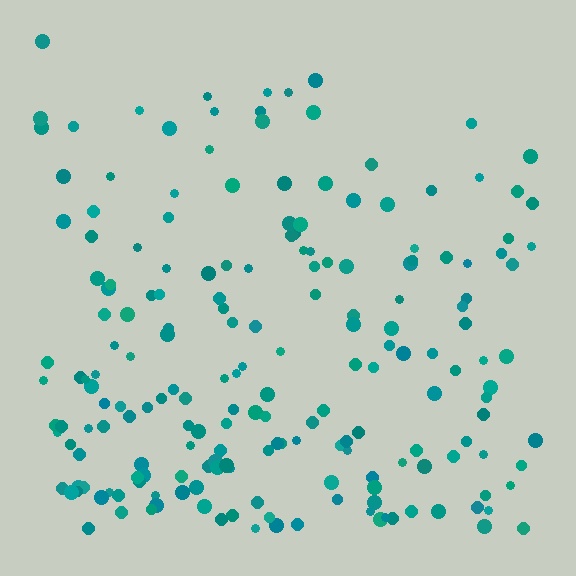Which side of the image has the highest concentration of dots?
The bottom.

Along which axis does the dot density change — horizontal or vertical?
Vertical.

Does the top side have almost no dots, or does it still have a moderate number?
Still a moderate number, just noticeably fewer than the bottom.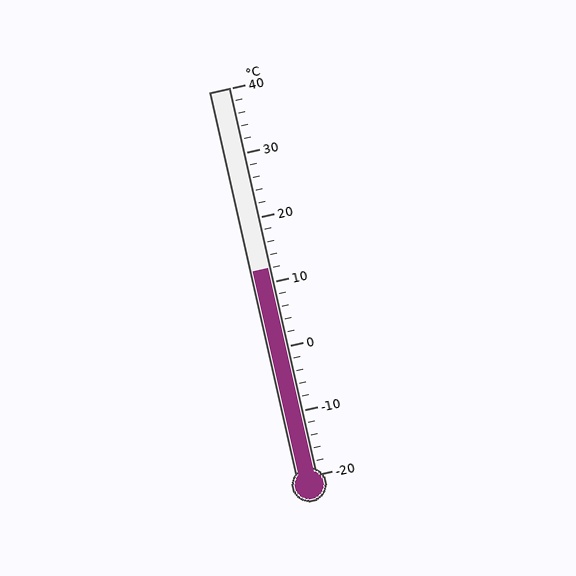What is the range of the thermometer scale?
The thermometer scale ranges from -20°C to 40°C.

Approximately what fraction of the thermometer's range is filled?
The thermometer is filled to approximately 55% of its range.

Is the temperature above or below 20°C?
The temperature is below 20°C.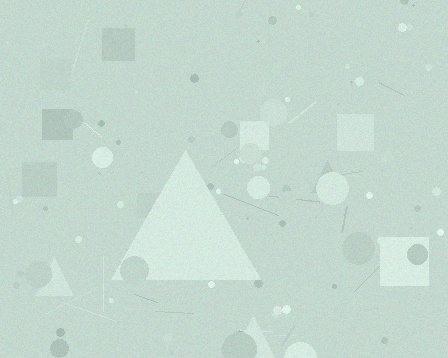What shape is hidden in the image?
A triangle is hidden in the image.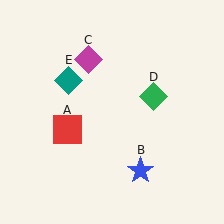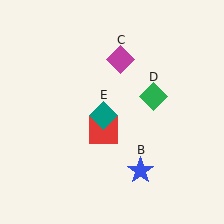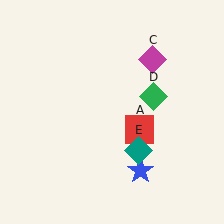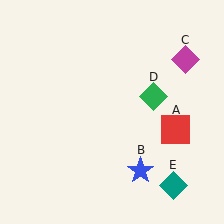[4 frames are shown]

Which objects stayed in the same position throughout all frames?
Blue star (object B) and green diamond (object D) remained stationary.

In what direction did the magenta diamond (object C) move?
The magenta diamond (object C) moved right.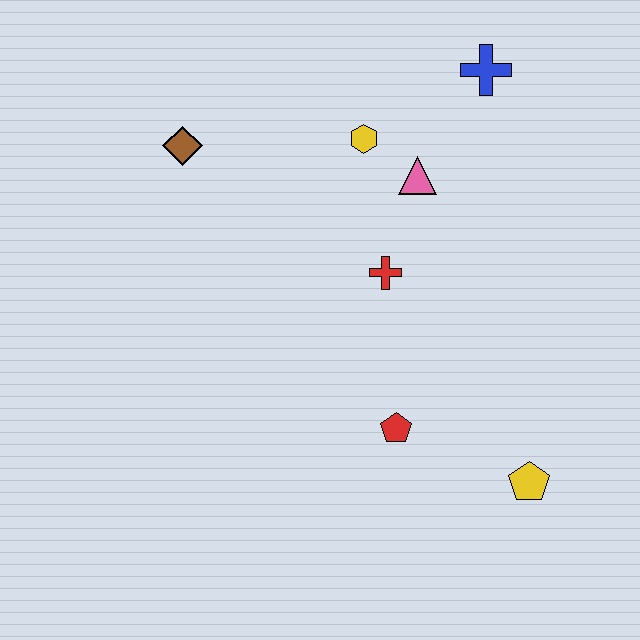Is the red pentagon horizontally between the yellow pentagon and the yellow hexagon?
Yes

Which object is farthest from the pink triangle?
The yellow pentagon is farthest from the pink triangle.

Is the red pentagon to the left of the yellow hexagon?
No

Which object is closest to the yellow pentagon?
The red pentagon is closest to the yellow pentagon.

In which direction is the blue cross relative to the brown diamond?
The blue cross is to the right of the brown diamond.